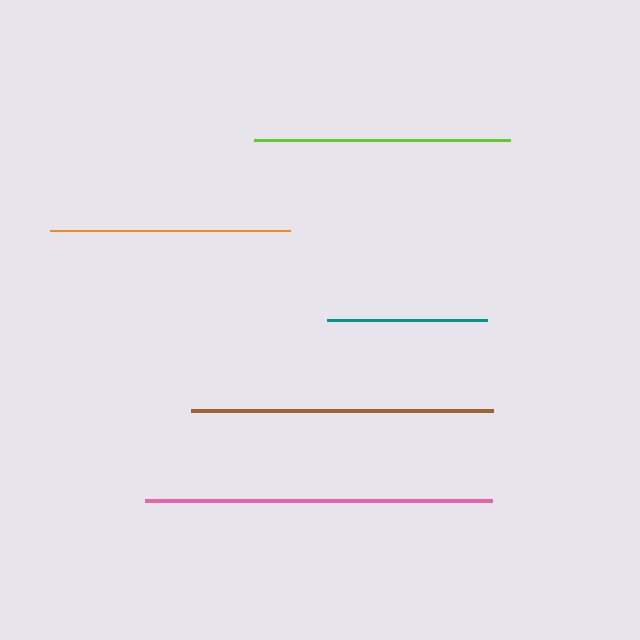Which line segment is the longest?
The pink line is the longest at approximately 347 pixels.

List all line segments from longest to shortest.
From longest to shortest: pink, brown, lime, orange, teal.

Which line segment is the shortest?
The teal line is the shortest at approximately 159 pixels.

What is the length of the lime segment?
The lime segment is approximately 256 pixels long.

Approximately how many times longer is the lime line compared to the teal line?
The lime line is approximately 1.6 times the length of the teal line.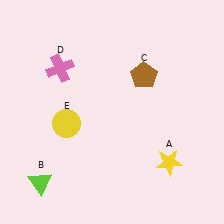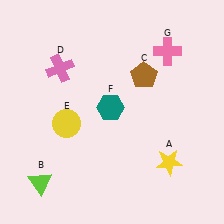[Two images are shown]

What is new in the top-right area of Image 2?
A pink cross (G) was added in the top-right area of Image 2.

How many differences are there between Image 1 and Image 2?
There are 2 differences between the two images.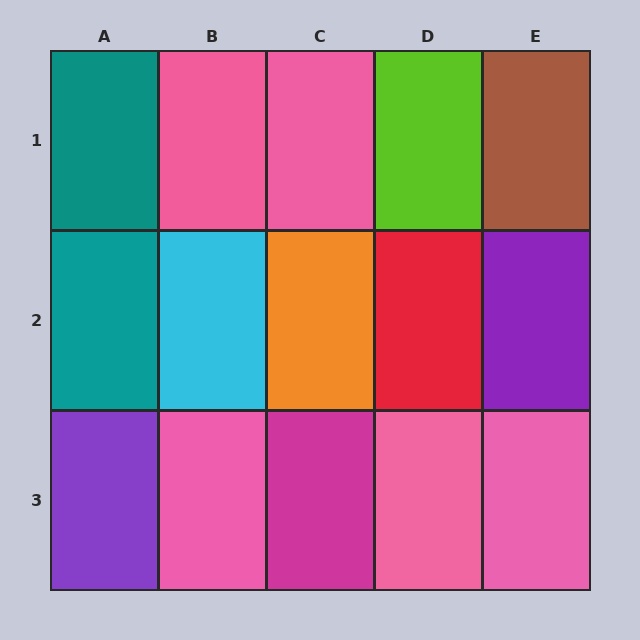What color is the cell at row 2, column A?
Teal.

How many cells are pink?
5 cells are pink.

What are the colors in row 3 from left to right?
Purple, pink, magenta, pink, pink.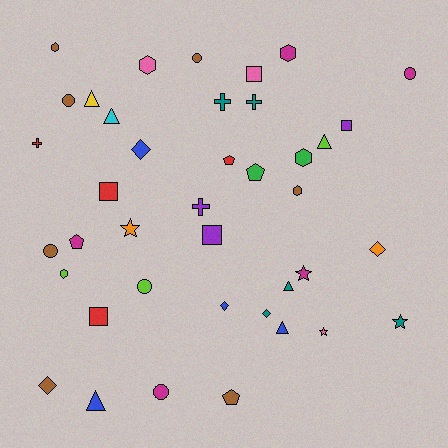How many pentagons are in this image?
There are 4 pentagons.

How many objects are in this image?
There are 40 objects.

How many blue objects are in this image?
There are 4 blue objects.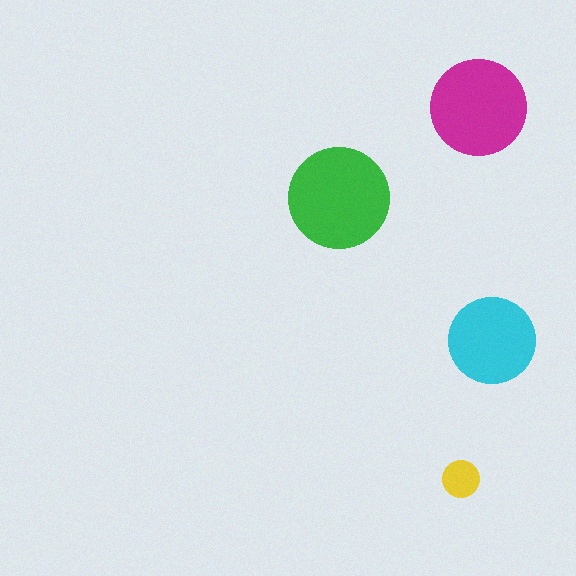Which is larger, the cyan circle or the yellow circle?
The cyan one.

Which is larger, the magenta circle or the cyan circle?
The magenta one.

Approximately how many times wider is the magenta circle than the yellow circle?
About 2.5 times wider.